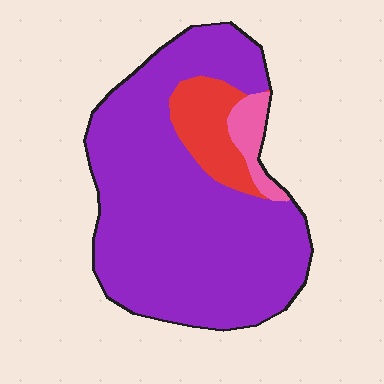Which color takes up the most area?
Purple, at roughly 80%.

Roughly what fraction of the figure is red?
Red takes up less than a quarter of the figure.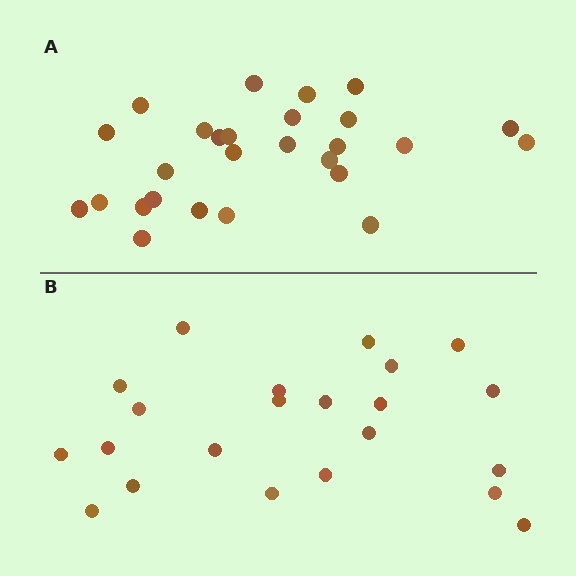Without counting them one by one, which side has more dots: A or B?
Region A (the top region) has more dots.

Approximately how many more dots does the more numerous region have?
Region A has about 5 more dots than region B.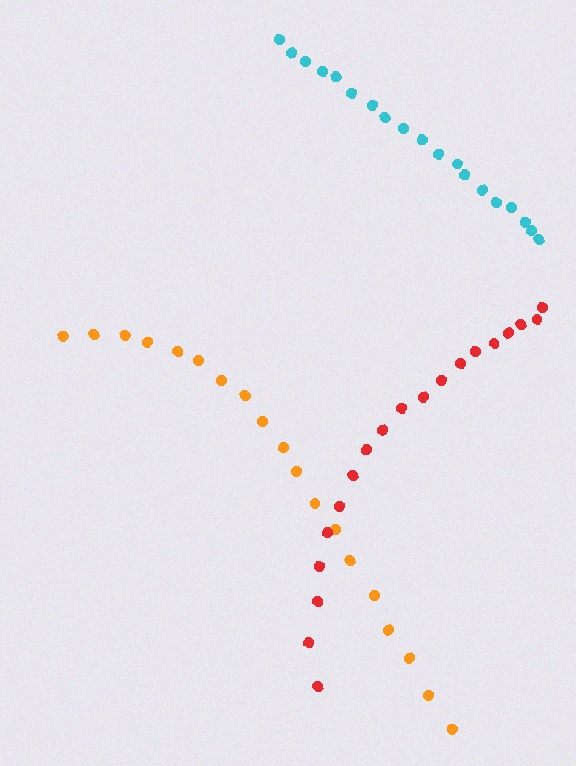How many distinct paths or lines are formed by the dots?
There are 3 distinct paths.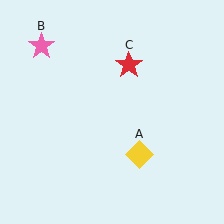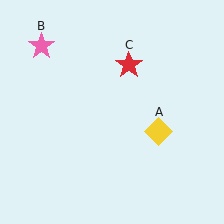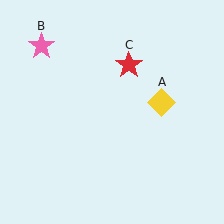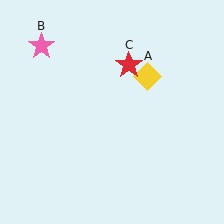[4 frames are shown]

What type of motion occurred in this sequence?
The yellow diamond (object A) rotated counterclockwise around the center of the scene.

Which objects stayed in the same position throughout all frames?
Pink star (object B) and red star (object C) remained stationary.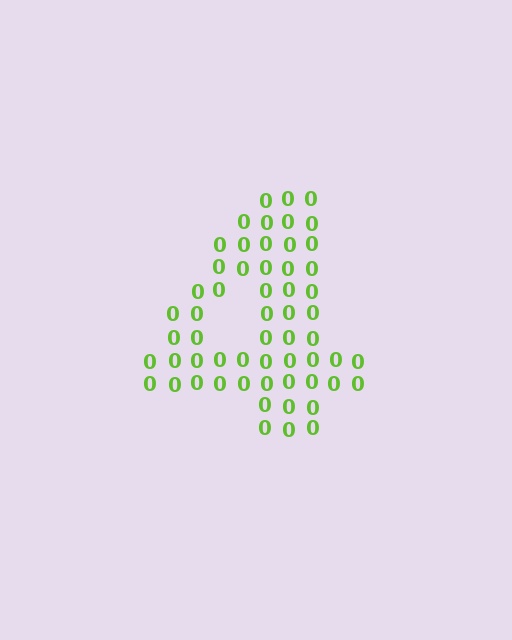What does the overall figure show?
The overall figure shows the digit 4.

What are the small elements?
The small elements are digit 0's.